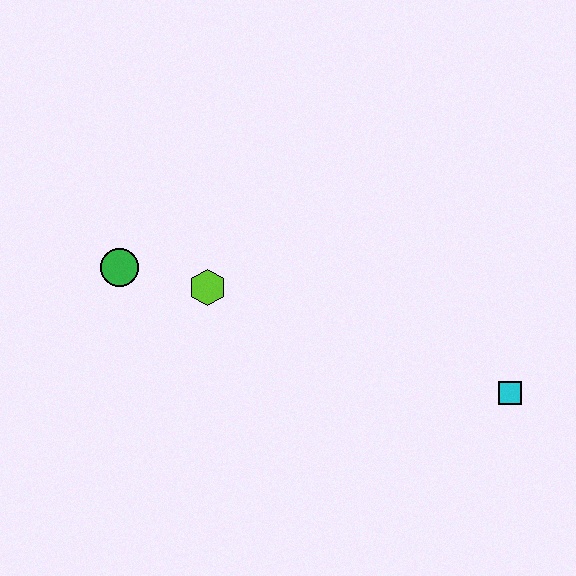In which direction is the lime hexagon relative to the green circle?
The lime hexagon is to the right of the green circle.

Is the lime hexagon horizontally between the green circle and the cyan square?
Yes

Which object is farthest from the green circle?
The cyan square is farthest from the green circle.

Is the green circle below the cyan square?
No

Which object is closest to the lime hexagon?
The green circle is closest to the lime hexagon.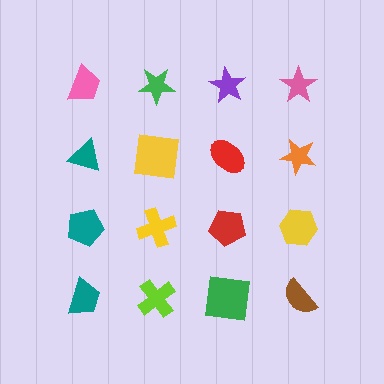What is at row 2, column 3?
A red ellipse.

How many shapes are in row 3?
4 shapes.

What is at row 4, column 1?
A teal trapezoid.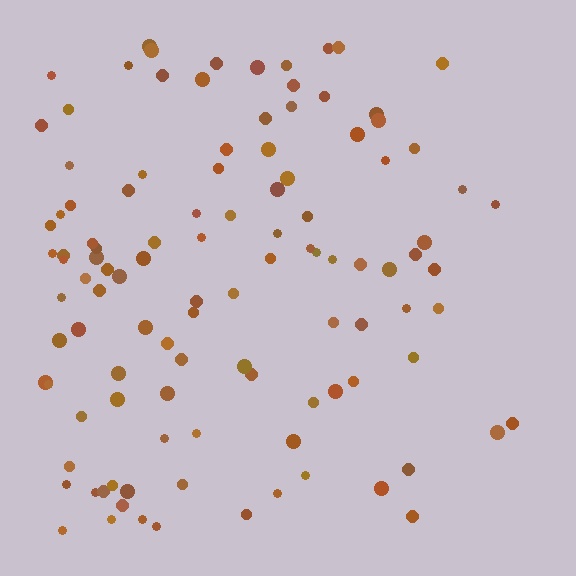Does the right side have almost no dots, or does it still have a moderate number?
Still a moderate number, just noticeably fewer than the left.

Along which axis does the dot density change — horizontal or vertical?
Horizontal.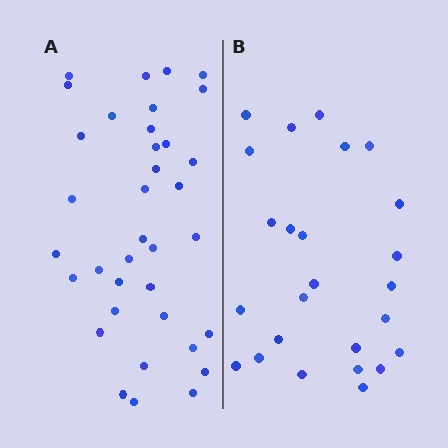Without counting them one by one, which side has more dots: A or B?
Region A (the left region) has more dots.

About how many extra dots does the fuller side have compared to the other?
Region A has roughly 12 or so more dots than region B.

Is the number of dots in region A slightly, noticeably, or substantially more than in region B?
Region A has noticeably more, but not dramatically so. The ratio is roughly 1.4 to 1.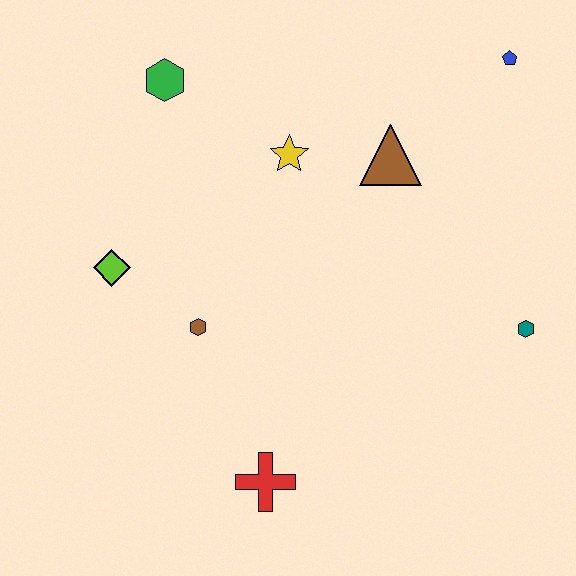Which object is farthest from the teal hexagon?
The green hexagon is farthest from the teal hexagon.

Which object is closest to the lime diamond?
The brown hexagon is closest to the lime diamond.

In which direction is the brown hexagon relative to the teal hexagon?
The brown hexagon is to the left of the teal hexagon.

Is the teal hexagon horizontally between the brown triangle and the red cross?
No